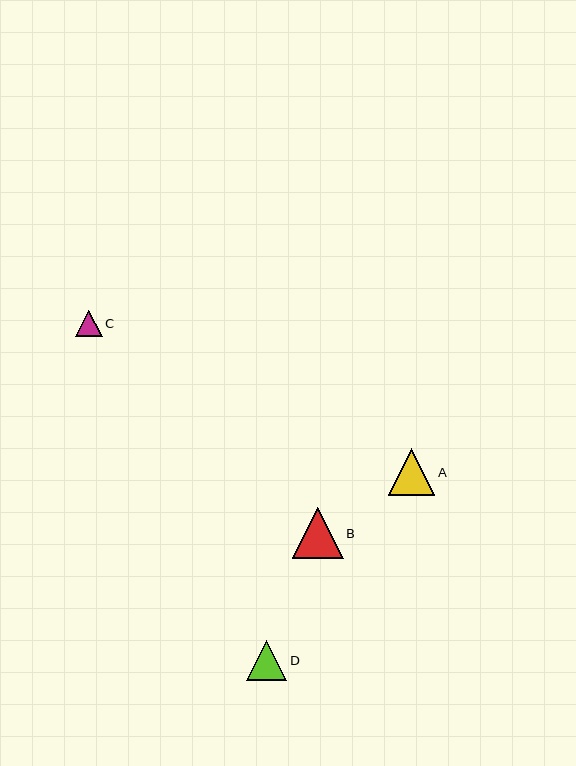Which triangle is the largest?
Triangle B is the largest with a size of approximately 51 pixels.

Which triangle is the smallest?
Triangle C is the smallest with a size of approximately 27 pixels.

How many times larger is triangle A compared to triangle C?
Triangle A is approximately 1.7 times the size of triangle C.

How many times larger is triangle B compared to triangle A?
Triangle B is approximately 1.1 times the size of triangle A.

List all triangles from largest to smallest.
From largest to smallest: B, A, D, C.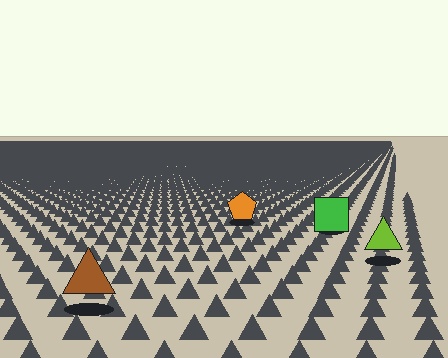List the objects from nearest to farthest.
From nearest to farthest: the brown triangle, the lime triangle, the green square, the orange pentagon.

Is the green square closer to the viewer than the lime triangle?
No. The lime triangle is closer — you can tell from the texture gradient: the ground texture is coarser near it.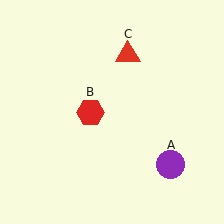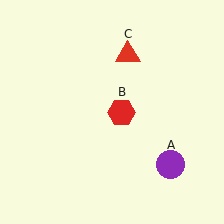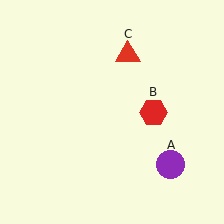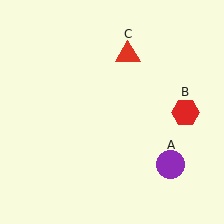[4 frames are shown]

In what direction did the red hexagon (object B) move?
The red hexagon (object B) moved right.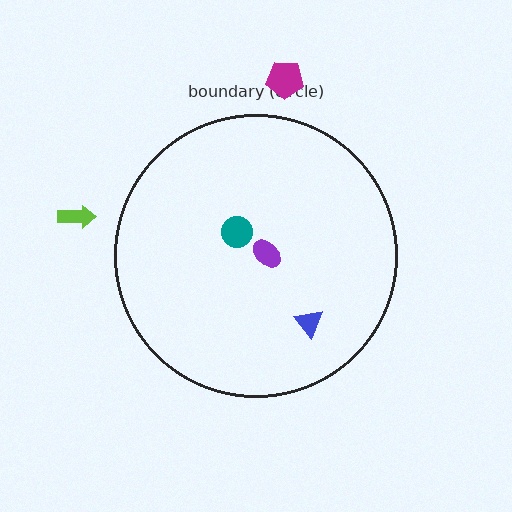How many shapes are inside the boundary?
3 inside, 2 outside.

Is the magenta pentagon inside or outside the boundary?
Outside.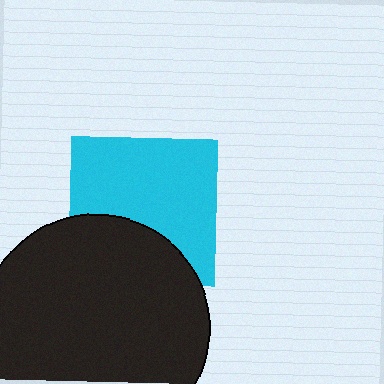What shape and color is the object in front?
The object in front is a black circle.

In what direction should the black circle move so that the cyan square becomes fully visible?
The black circle should move down. That is the shortest direction to clear the overlap and leave the cyan square fully visible.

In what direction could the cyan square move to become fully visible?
The cyan square could move up. That would shift it out from behind the black circle entirely.